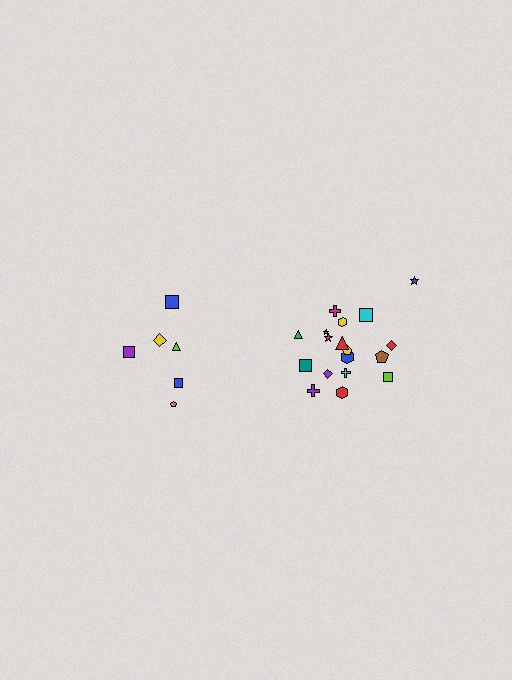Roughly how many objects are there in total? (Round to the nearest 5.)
Roughly 25 objects in total.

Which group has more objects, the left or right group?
The right group.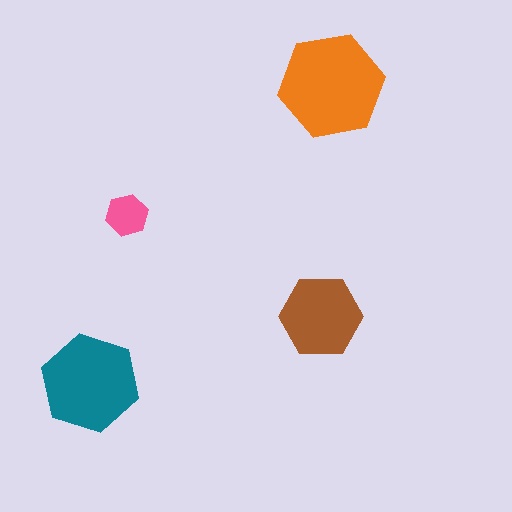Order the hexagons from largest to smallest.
the orange one, the teal one, the brown one, the pink one.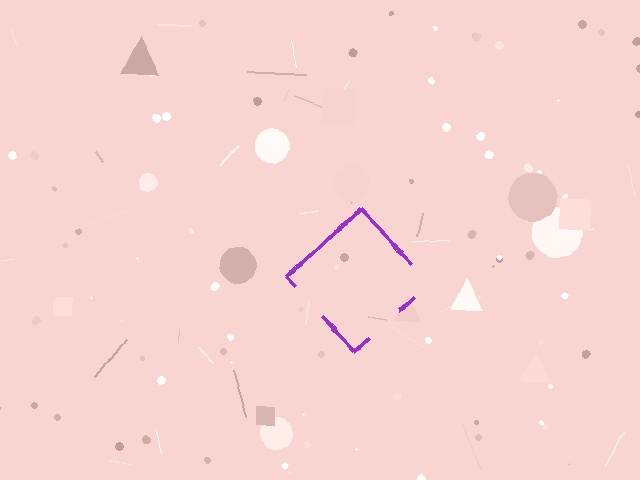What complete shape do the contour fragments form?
The contour fragments form a diamond.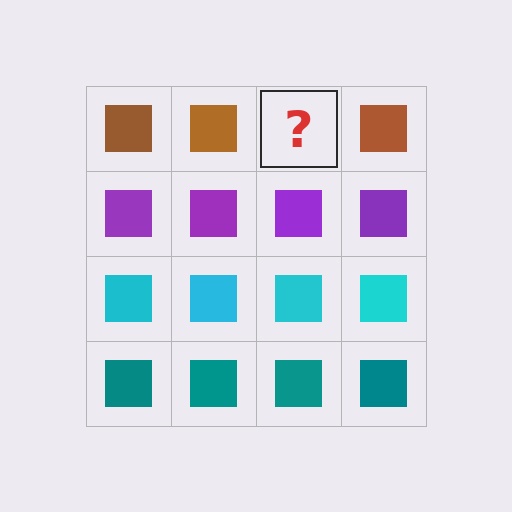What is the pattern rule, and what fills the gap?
The rule is that each row has a consistent color. The gap should be filled with a brown square.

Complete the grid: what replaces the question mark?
The question mark should be replaced with a brown square.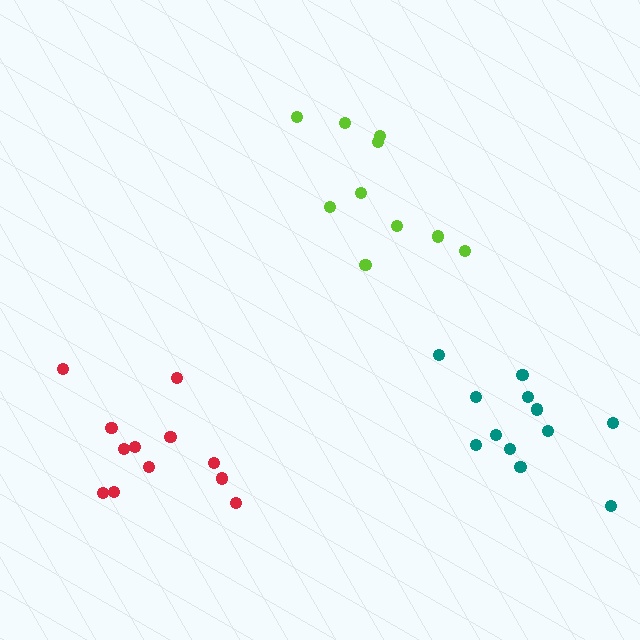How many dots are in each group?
Group 1: 12 dots, Group 2: 10 dots, Group 3: 12 dots (34 total).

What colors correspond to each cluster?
The clusters are colored: teal, lime, red.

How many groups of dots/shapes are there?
There are 3 groups.